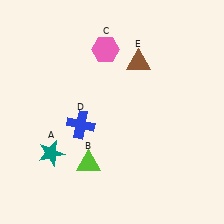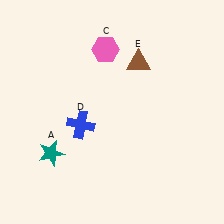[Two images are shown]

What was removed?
The lime triangle (B) was removed in Image 2.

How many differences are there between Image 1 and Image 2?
There is 1 difference between the two images.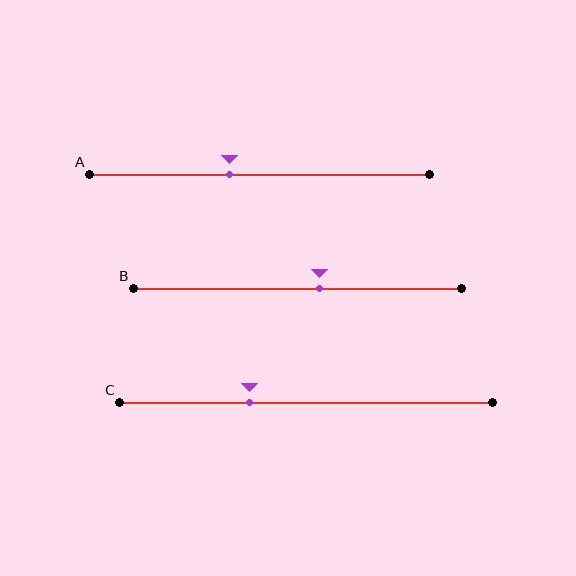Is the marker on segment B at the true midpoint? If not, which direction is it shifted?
No, the marker on segment B is shifted to the right by about 7% of the segment length.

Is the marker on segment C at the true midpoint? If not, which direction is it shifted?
No, the marker on segment C is shifted to the left by about 15% of the segment length.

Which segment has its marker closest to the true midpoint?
Segment B has its marker closest to the true midpoint.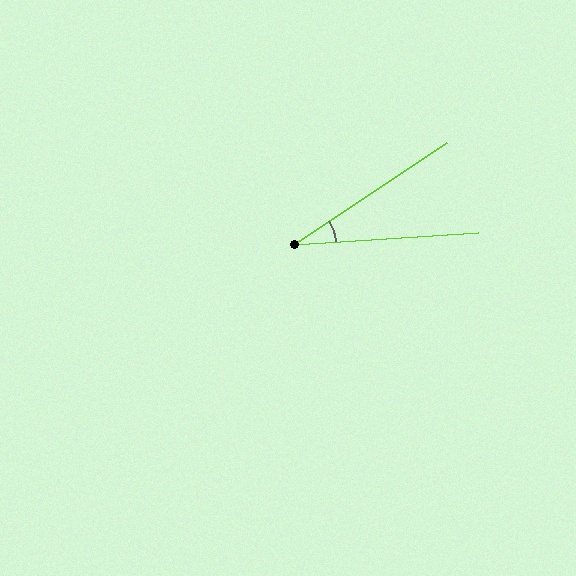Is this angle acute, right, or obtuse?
It is acute.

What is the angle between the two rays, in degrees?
Approximately 30 degrees.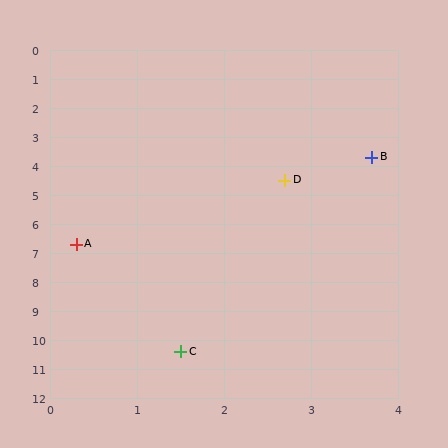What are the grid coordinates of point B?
Point B is at approximately (3.7, 3.7).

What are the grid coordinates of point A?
Point A is at approximately (0.3, 6.7).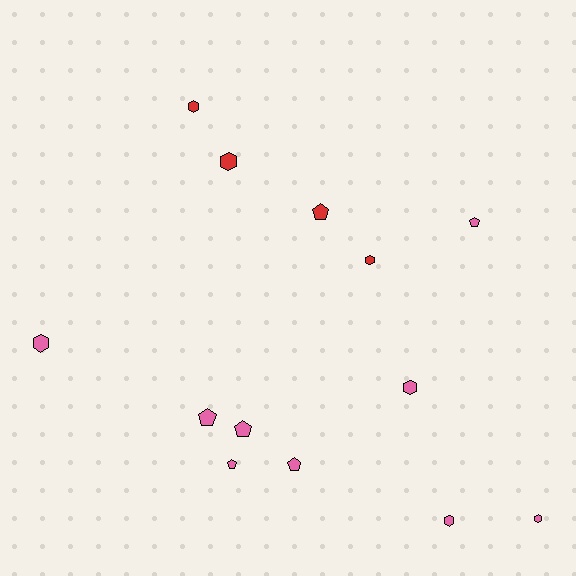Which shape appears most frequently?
Hexagon, with 7 objects.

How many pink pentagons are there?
There are 5 pink pentagons.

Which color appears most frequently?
Pink, with 9 objects.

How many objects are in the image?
There are 13 objects.